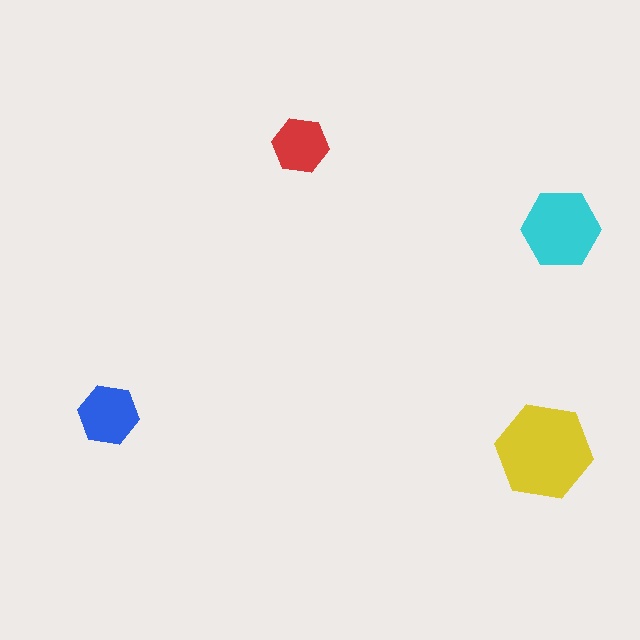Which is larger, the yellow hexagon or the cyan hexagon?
The yellow one.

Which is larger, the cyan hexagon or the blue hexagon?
The cyan one.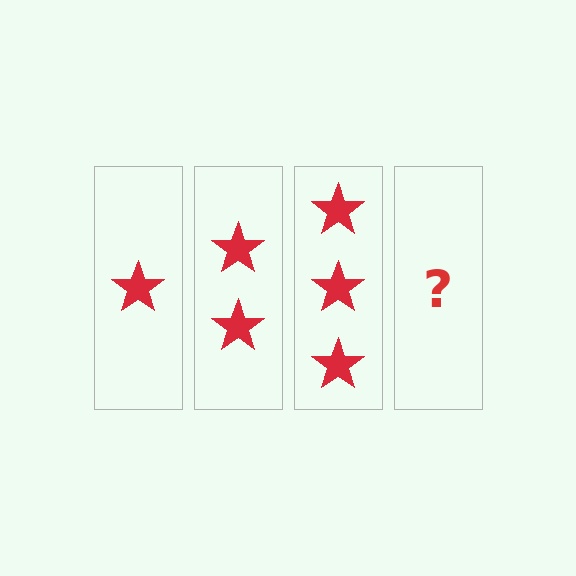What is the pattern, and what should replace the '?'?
The pattern is that each step adds one more star. The '?' should be 4 stars.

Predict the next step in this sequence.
The next step is 4 stars.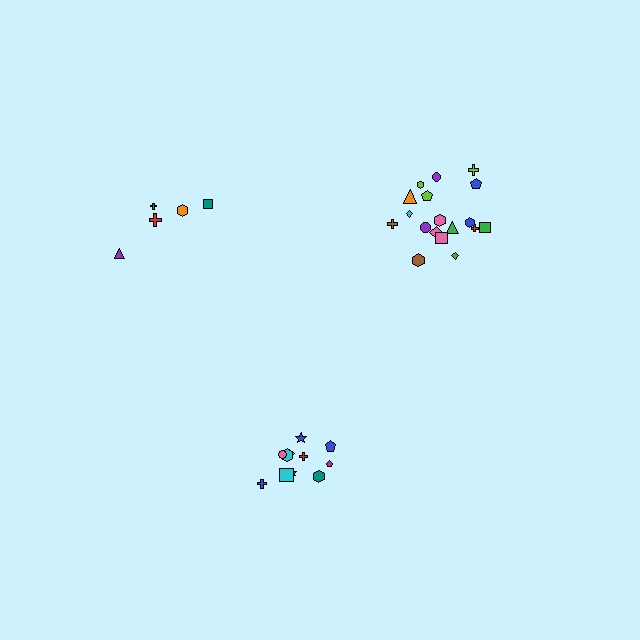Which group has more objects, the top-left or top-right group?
The top-right group.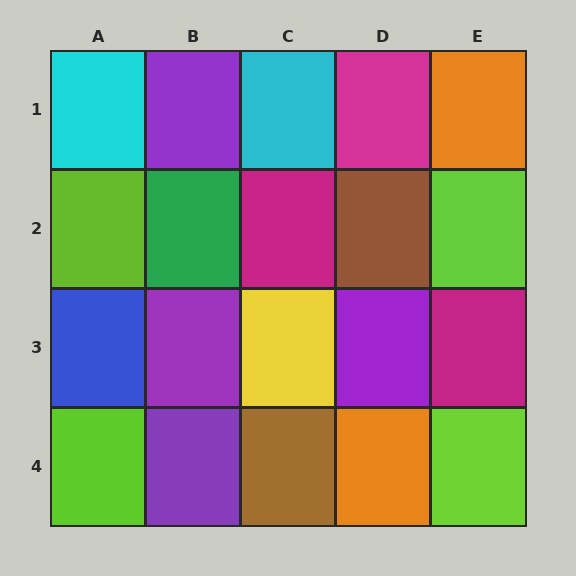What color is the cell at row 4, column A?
Lime.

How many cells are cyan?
2 cells are cyan.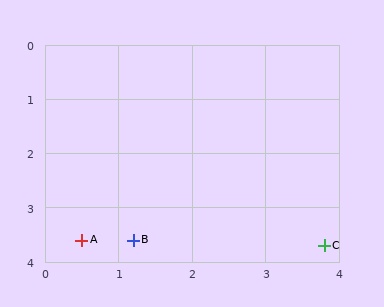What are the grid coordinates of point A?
Point A is at approximately (0.5, 3.6).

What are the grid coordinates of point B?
Point B is at approximately (1.2, 3.6).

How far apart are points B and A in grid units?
Points B and A are about 0.7 grid units apart.